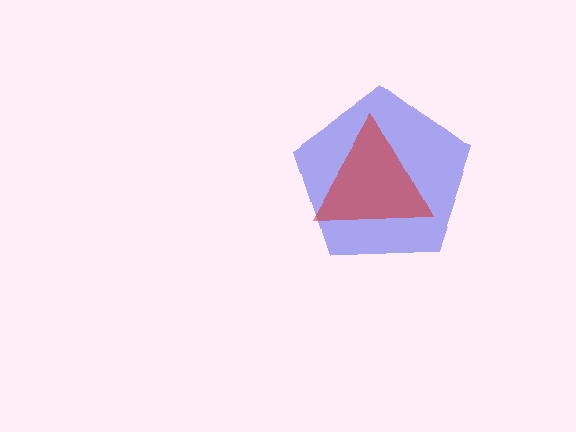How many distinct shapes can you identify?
There are 2 distinct shapes: a blue pentagon, a red triangle.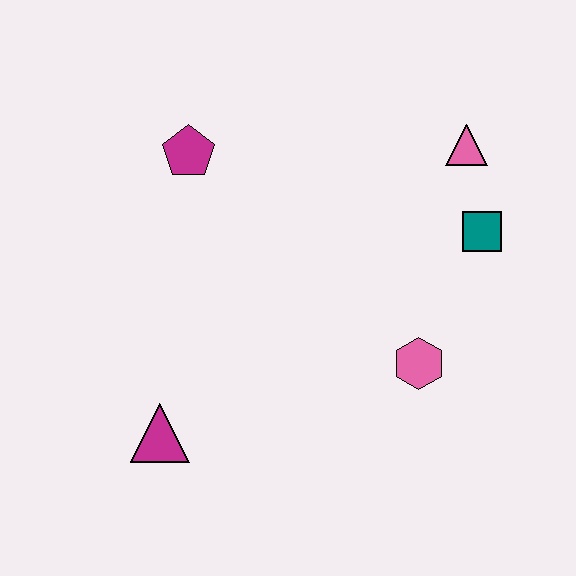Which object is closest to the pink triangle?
The teal square is closest to the pink triangle.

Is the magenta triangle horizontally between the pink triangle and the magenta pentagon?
No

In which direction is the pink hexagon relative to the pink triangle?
The pink hexagon is below the pink triangle.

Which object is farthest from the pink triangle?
The magenta triangle is farthest from the pink triangle.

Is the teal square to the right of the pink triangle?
Yes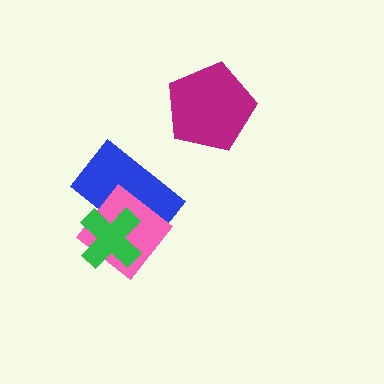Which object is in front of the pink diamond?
The green cross is in front of the pink diamond.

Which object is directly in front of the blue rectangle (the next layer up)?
The pink diamond is directly in front of the blue rectangle.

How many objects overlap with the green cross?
2 objects overlap with the green cross.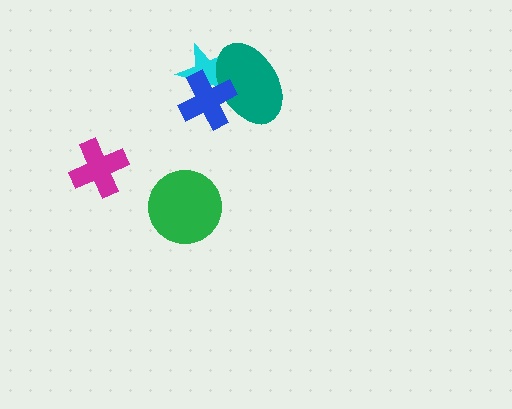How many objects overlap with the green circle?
0 objects overlap with the green circle.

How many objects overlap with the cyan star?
2 objects overlap with the cyan star.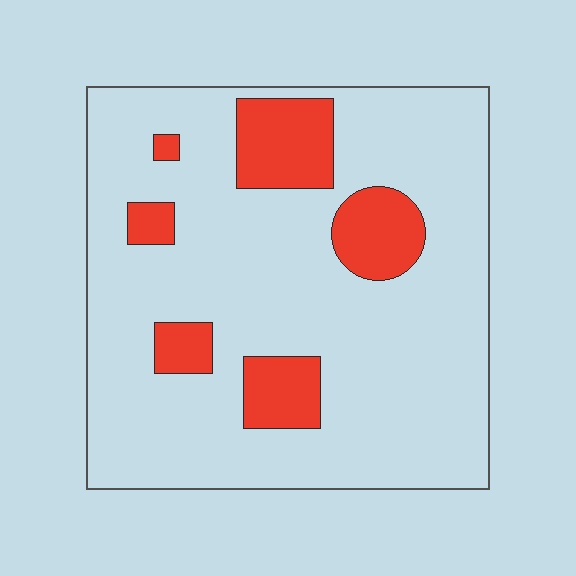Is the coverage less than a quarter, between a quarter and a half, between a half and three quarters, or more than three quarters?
Less than a quarter.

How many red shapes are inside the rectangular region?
6.